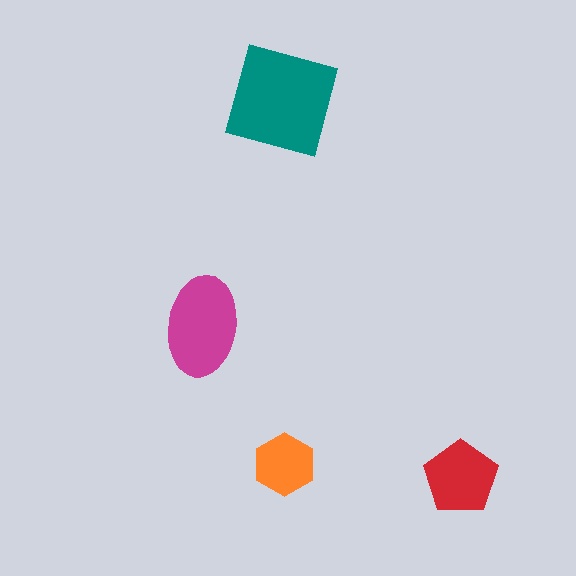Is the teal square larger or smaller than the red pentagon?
Larger.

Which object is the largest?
The teal square.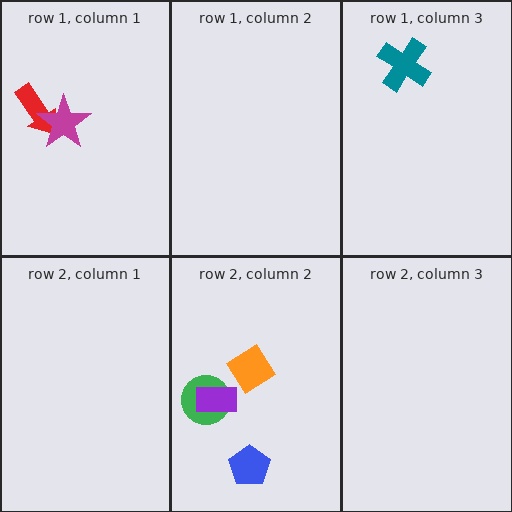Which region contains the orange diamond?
The row 2, column 2 region.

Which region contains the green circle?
The row 2, column 2 region.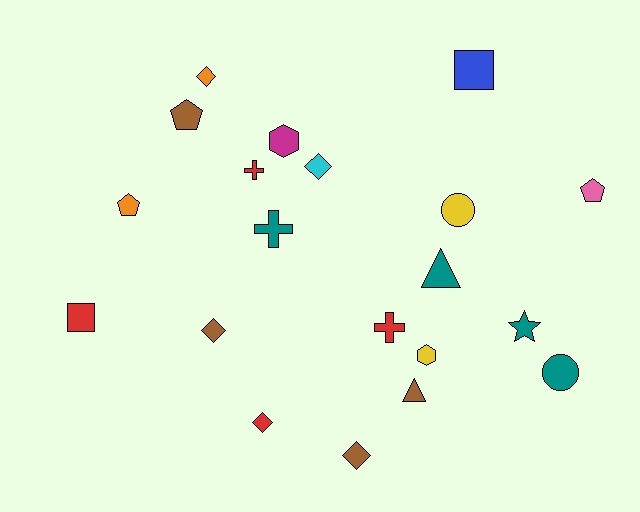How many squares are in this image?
There are 2 squares.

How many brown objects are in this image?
There are 4 brown objects.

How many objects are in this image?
There are 20 objects.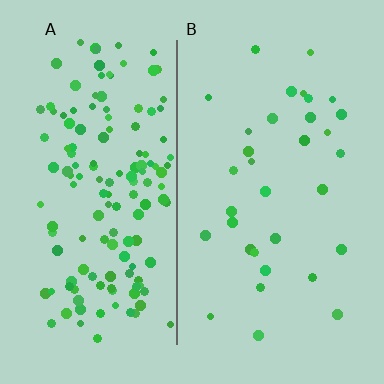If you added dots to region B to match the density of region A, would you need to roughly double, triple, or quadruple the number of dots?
Approximately quadruple.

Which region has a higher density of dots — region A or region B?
A (the left).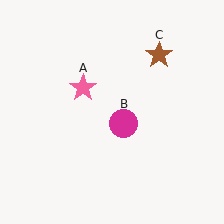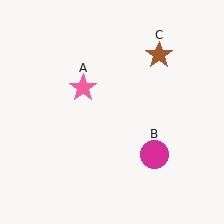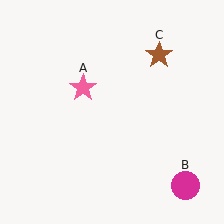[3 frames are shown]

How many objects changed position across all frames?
1 object changed position: magenta circle (object B).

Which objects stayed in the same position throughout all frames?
Pink star (object A) and brown star (object C) remained stationary.